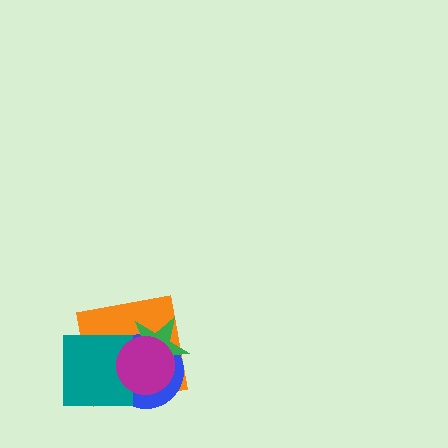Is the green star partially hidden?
Yes, it is partially covered by another shape.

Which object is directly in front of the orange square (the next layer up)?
The blue circle is directly in front of the orange square.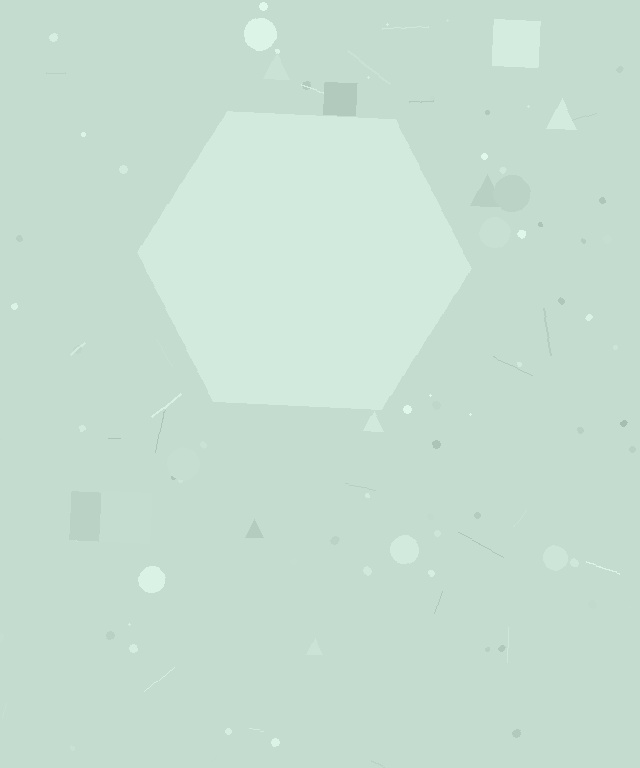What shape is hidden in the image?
A hexagon is hidden in the image.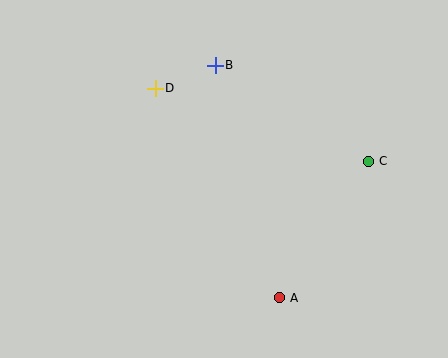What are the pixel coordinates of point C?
Point C is at (369, 161).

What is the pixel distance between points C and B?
The distance between C and B is 181 pixels.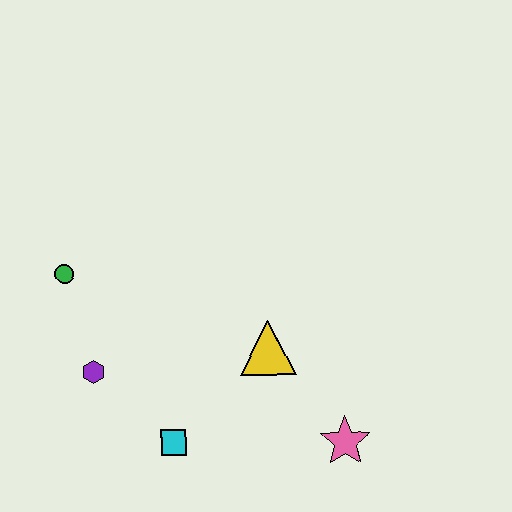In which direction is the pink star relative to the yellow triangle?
The pink star is below the yellow triangle.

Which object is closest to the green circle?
The purple hexagon is closest to the green circle.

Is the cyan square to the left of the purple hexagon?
No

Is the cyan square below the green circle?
Yes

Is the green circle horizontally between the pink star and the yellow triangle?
No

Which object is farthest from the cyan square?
The green circle is farthest from the cyan square.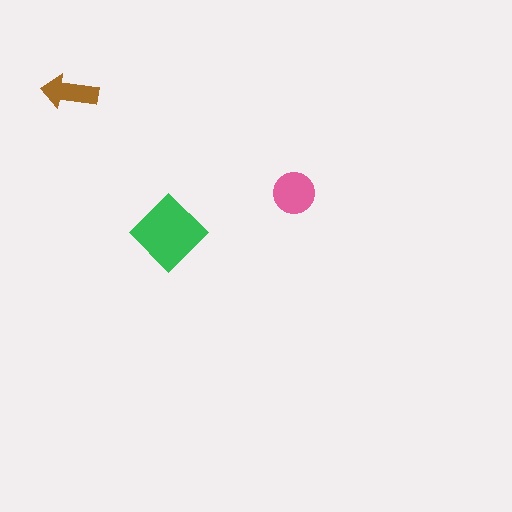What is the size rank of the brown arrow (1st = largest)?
3rd.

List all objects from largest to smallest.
The green diamond, the pink circle, the brown arrow.